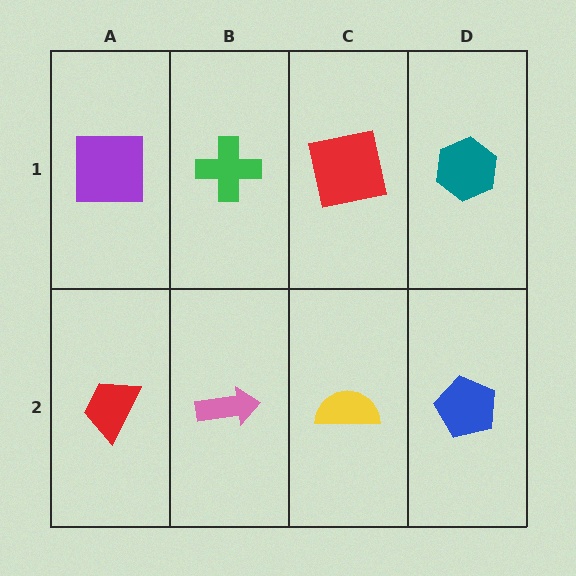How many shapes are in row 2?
4 shapes.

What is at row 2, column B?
A pink arrow.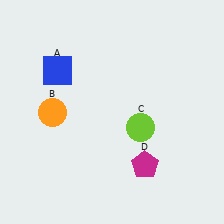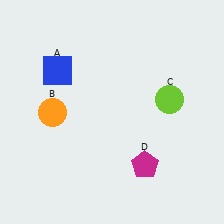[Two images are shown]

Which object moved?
The lime circle (C) moved right.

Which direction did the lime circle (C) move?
The lime circle (C) moved right.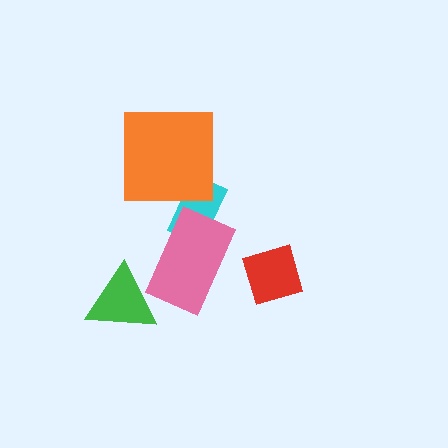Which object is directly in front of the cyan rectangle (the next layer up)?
The pink rectangle is directly in front of the cyan rectangle.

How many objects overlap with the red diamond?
0 objects overlap with the red diamond.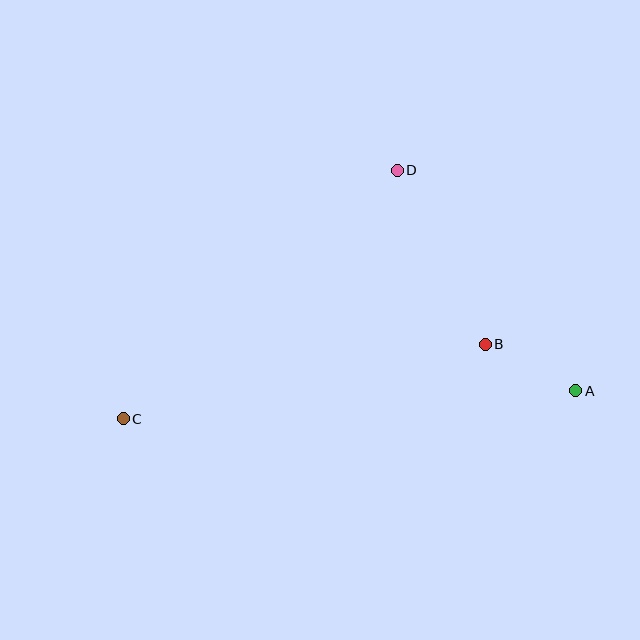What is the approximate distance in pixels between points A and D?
The distance between A and D is approximately 284 pixels.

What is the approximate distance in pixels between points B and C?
The distance between B and C is approximately 370 pixels.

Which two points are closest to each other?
Points A and B are closest to each other.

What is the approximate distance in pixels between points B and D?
The distance between B and D is approximately 195 pixels.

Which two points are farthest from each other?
Points A and C are farthest from each other.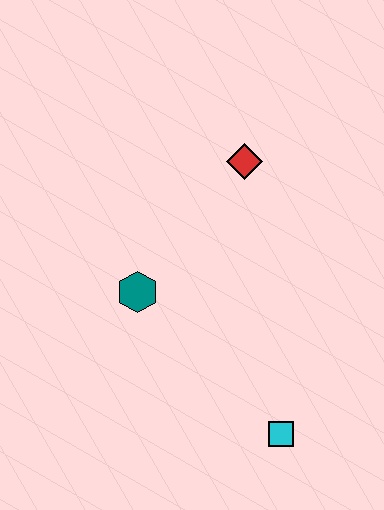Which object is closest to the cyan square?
The teal hexagon is closest to the cyan square.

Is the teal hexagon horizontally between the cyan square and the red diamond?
No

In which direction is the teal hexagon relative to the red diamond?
The teal hexagon is below the red diamond.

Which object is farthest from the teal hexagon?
The cyan square is farthest from the teal hexagon.